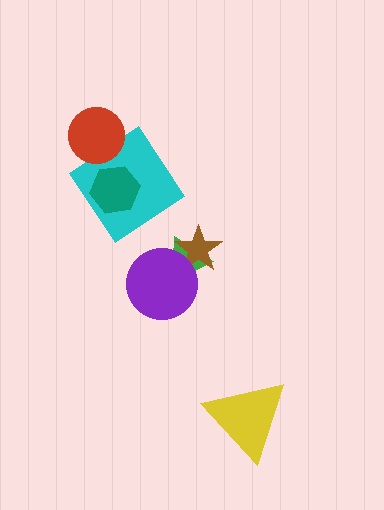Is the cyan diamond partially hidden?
Yes, it is partially covered by another shape.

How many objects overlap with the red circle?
1 object overlaps with the red circle.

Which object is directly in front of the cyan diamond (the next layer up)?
The teal hexagon is directly in front of the cyan diamond.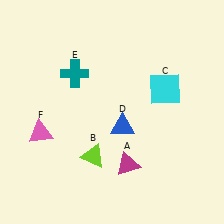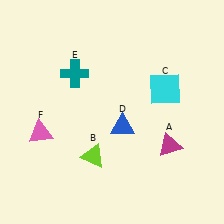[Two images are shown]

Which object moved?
The magenta triangle (A) moved right.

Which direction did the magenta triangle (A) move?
The magenta triangle (A) moved right.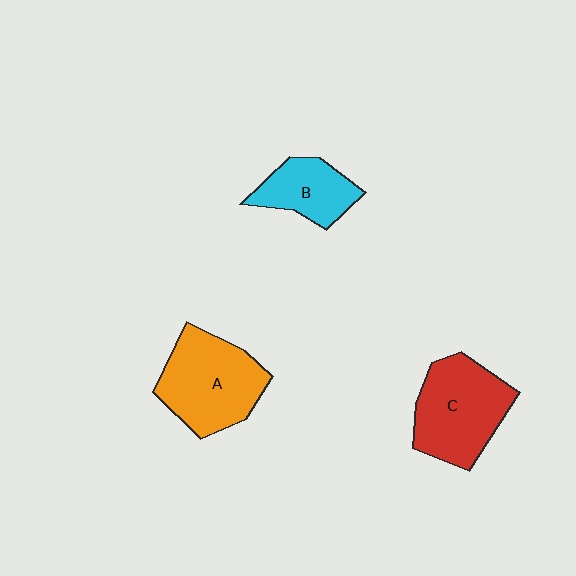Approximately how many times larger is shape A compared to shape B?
Approximately 1.7 times.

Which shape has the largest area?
Shape A (orange).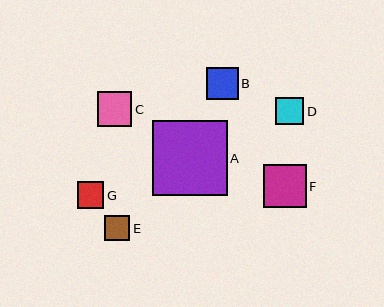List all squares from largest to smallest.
From largest to smallest: A, F, C, B, D, G, E.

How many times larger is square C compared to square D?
Square C is approximately 1.2 times the size of square D.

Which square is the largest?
Square A is the largest with a size of approximately 75 pixels.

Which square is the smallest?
Square E is the smallest with a size of approximately 25 pixels.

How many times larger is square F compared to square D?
Square F is approximately 1.6 times the size of square D.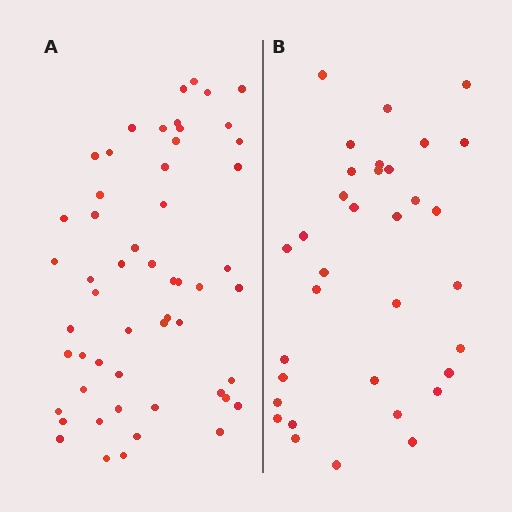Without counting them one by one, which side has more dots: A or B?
Region A (the left region) has more dots.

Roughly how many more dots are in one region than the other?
Region A has approximately 20 more dots than region B.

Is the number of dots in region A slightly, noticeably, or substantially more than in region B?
Region A has substantially more. The ratio is roughly 1.6 to 1.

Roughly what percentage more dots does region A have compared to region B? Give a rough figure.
About 60% more.